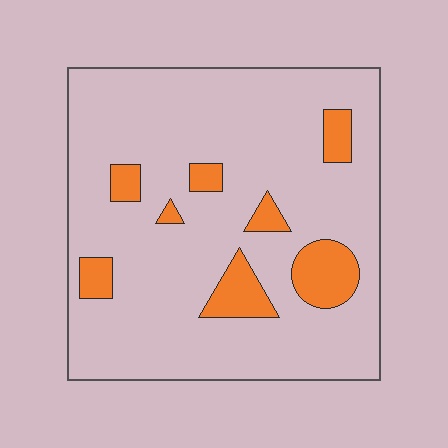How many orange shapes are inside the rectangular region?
8.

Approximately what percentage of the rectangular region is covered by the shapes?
Approximately 15%.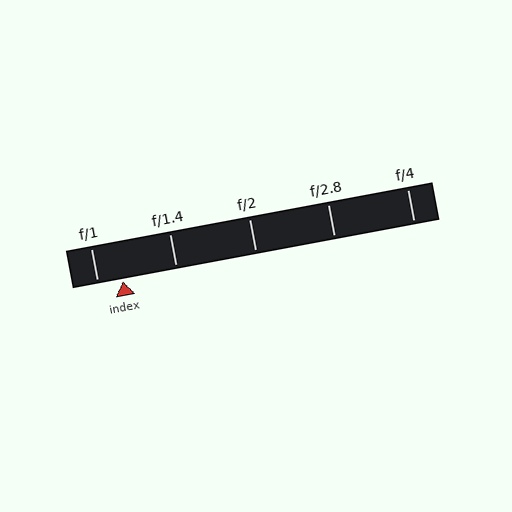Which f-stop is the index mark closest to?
The index mark is closest to f/1.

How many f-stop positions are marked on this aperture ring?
There are 5 f-stop positions marked.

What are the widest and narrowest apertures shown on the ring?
The widest aperture shown is f/1 and the narrowest is f/4.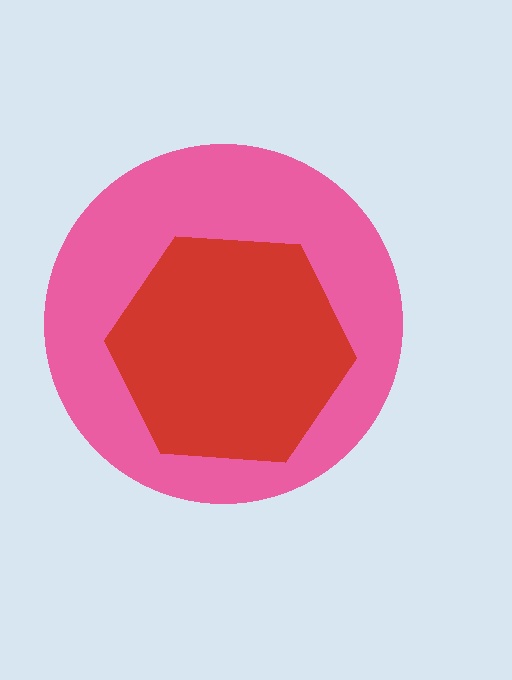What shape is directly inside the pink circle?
The red hexagon.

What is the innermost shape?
The red hexagon.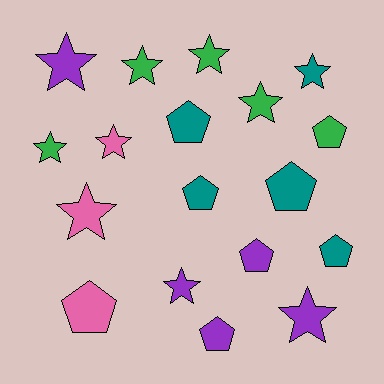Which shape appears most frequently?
Star, with 10 objects.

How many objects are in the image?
There are 18 objects.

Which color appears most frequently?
Green, with 5 objects.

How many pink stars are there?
There are 2 pink stars.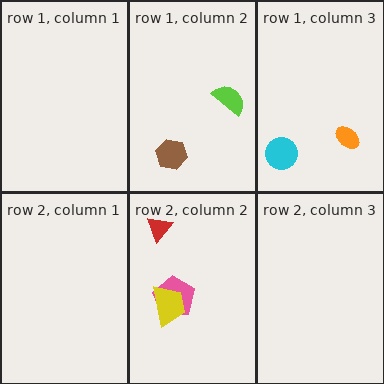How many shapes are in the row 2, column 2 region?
3.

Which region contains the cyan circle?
The row 1, column 3 region.